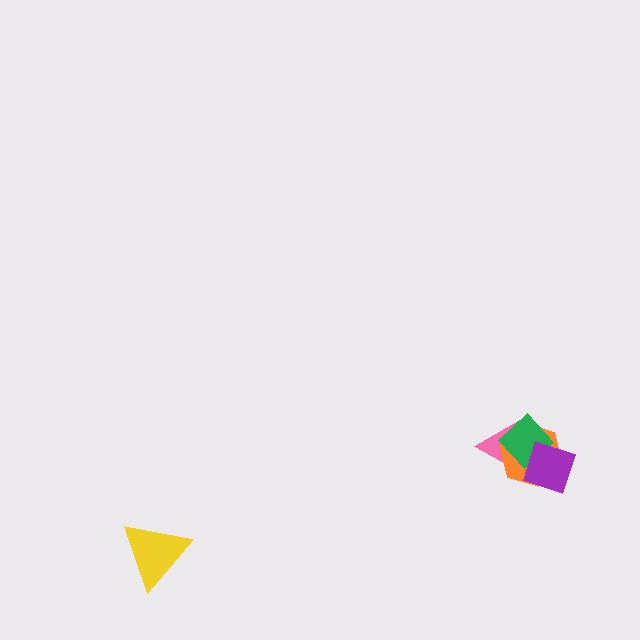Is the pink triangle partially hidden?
Yes, it is partially covered by another shape.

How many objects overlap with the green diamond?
3 objects overlap with the green diamond.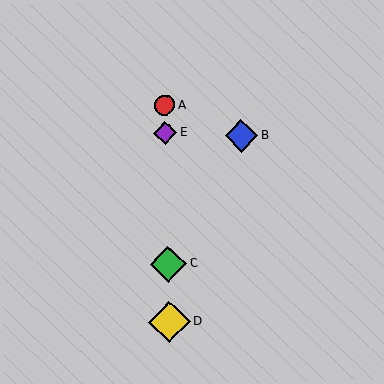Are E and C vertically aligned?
Yes, both are at x≈165.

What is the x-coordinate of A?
Object A is at x≈164.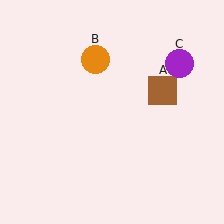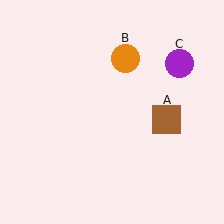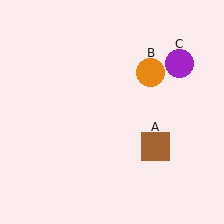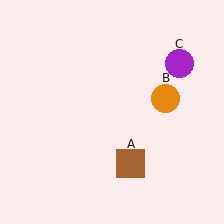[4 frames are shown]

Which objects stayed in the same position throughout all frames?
Purple circle (object C) remained stationary.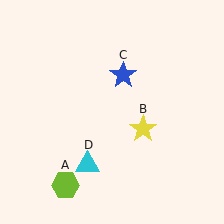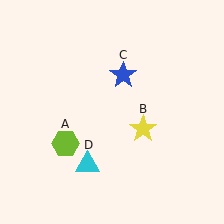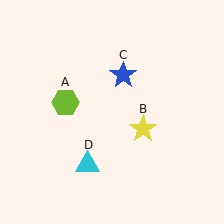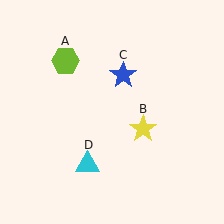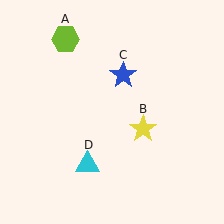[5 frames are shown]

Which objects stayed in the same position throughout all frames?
Yellow star (object B) and blue star (object C) and cyan triangle (object D) remained stationary.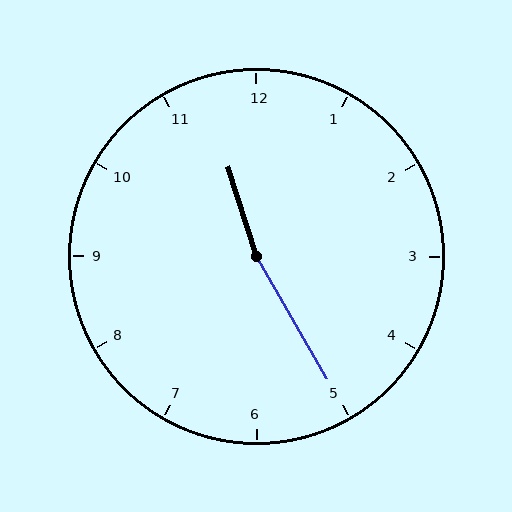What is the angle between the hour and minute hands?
Approximately 168 degrees.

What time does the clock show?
11:25.